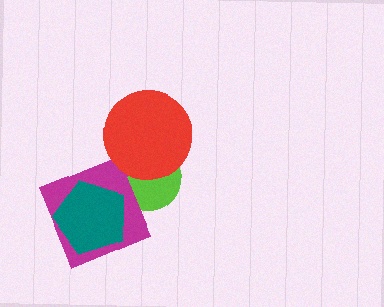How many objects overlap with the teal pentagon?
1 object overlaps with the teal pentagon.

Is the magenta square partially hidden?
Yes, it is partially covered by another shape.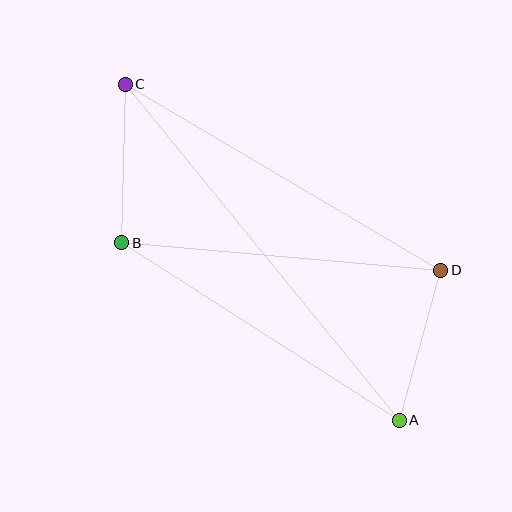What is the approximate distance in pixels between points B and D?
The distance between B and D is approximately 320 pixels.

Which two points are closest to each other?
Points A and D are closest to each other.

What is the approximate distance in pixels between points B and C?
The distance between B and C is approximately 158 pixels.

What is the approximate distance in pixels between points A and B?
The distance between A and B is approximately 329 pixels.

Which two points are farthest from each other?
Points A and C are farthest from each other.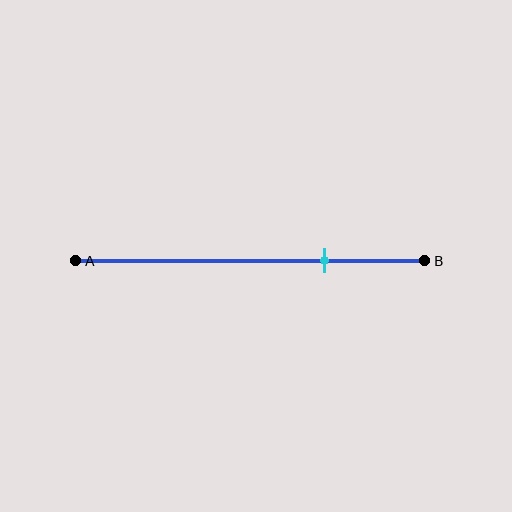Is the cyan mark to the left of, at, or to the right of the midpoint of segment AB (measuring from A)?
The cyan mark is to the right of the midpoint of segment AB.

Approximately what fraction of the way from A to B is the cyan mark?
The cyan mark is approximately 70% of the way from A to B.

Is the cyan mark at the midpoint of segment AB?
No, the mark is at about 70% from A, not at the 50% midpoint.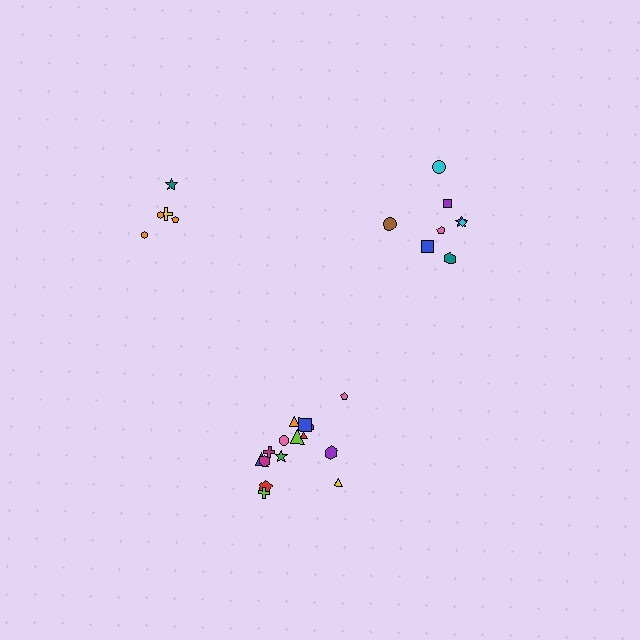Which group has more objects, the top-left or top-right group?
The top-right group.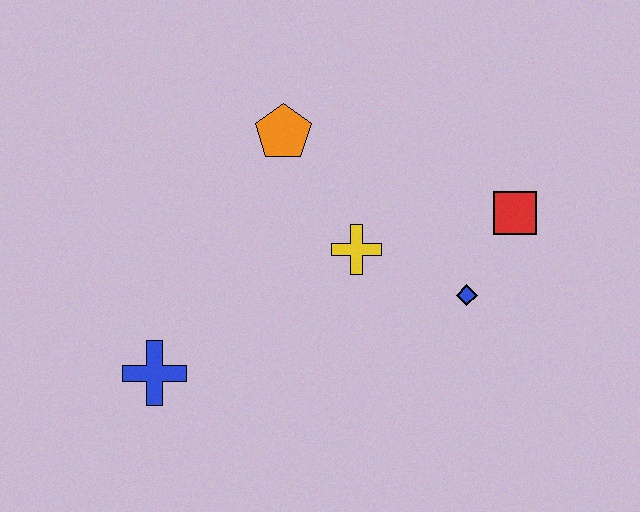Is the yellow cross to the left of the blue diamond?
Yes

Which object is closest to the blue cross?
The yellow cross is closest to the blue cross.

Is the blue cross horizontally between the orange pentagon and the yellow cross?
No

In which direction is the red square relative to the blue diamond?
The red square is above the blue diamond.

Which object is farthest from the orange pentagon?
The blue cross is farthest from the orange pentagon.